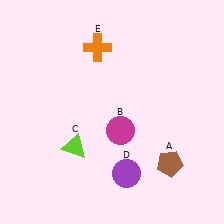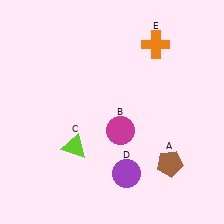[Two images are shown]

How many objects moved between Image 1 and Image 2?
1 object moved between the two images.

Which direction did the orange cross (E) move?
The orange cross (E) moved right.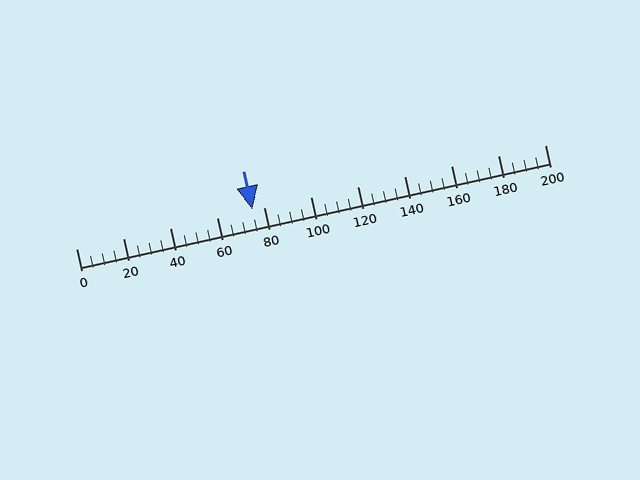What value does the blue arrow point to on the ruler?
The blue arrow points to approximately 75.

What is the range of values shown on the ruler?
The ruler shows values from 0 to 200.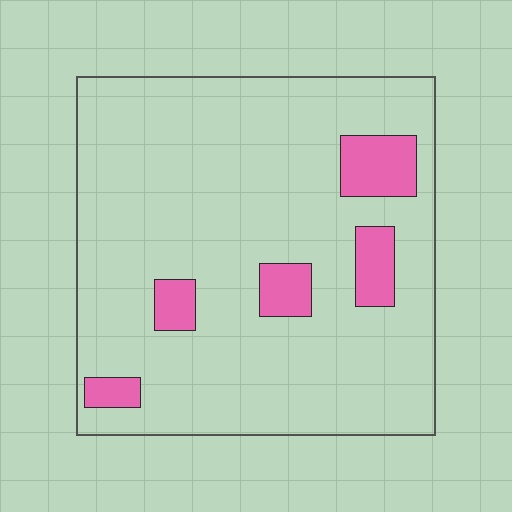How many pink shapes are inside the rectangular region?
5.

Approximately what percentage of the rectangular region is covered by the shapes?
Approximately 10%.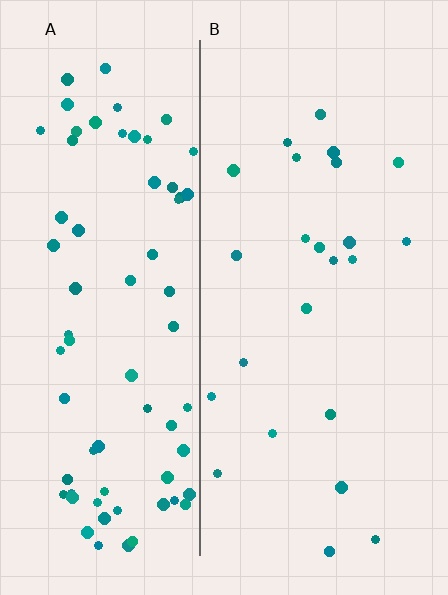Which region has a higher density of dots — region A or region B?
A (the left).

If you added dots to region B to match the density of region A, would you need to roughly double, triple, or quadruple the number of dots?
Approximately triple.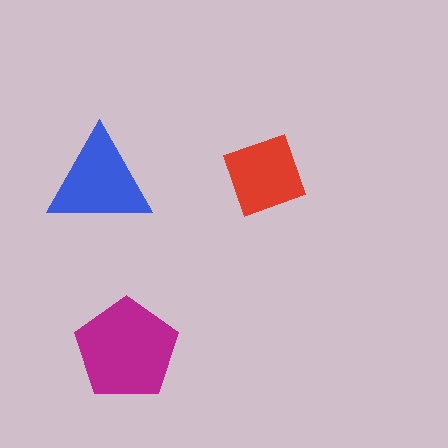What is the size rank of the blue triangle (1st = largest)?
2nd.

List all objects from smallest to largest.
The red diamond, the blue triangle, the magenta pentagon.